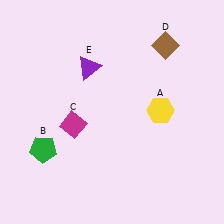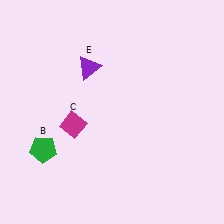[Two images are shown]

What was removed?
The yellow hexagon (A), the brown diamond (D) were removed in Image 2.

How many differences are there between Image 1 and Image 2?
There are 2 differences between the two images.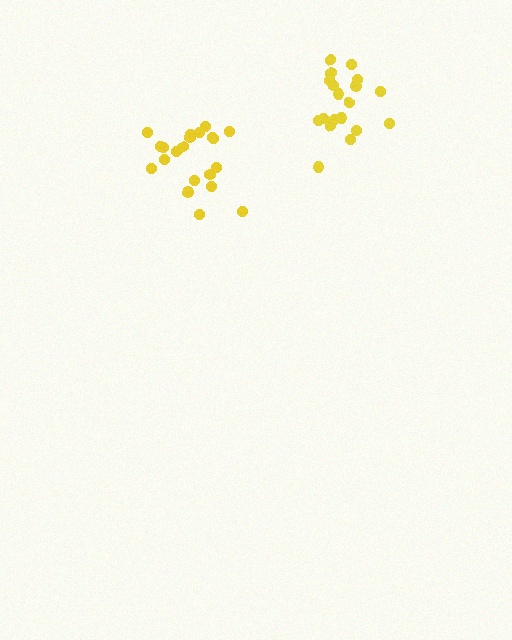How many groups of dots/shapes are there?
There are 2 groups.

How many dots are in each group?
Group 1: 21 dots, Group 2: 19 dots (40 total).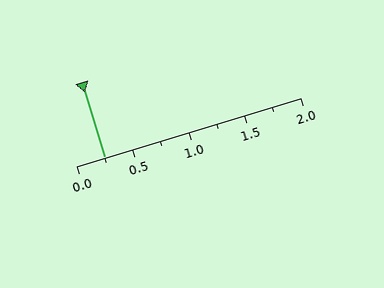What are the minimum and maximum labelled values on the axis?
The axis runs from 0.0 to 2.0.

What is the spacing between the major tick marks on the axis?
The major ticks are spaced 0.5 apart.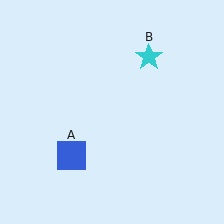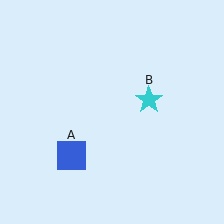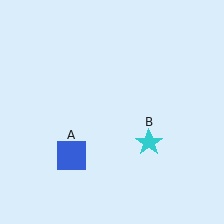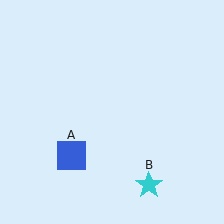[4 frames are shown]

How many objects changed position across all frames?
1 object changed position: cyan star (object B).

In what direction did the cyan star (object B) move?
The cyan star (object B) moved down.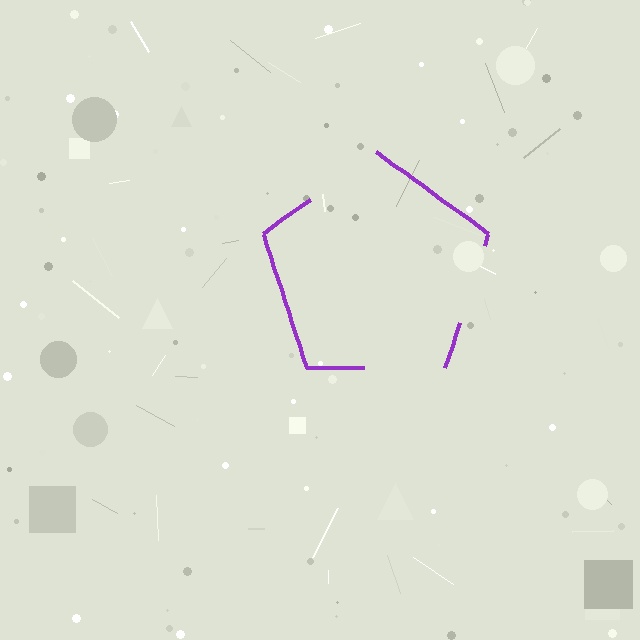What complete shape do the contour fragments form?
The contour fragments form a pentagon.